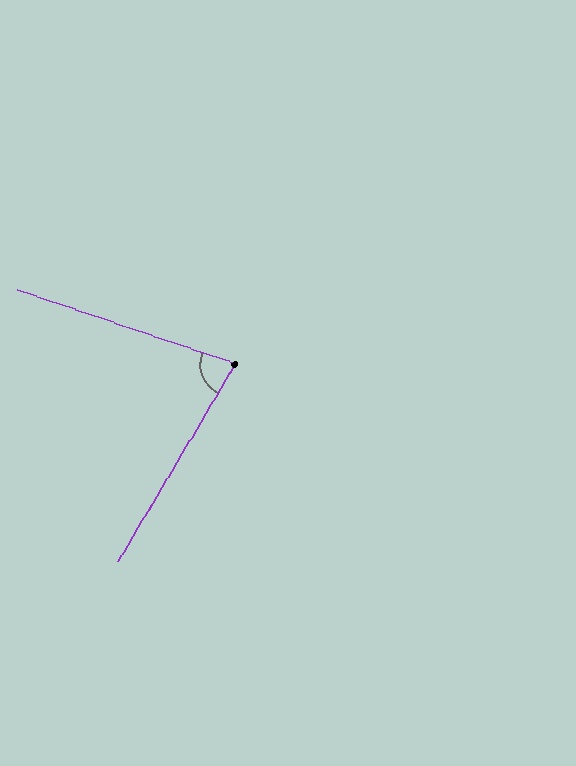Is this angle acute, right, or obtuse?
It is acute.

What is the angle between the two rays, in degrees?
Approximately 78 degrees.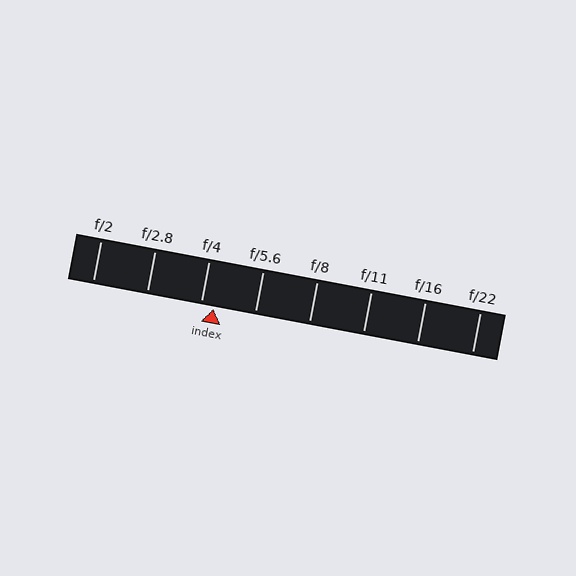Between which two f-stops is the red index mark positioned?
The index mark is between f/4 and f/5.6.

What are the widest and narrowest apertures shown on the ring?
The widest aperture shown is f/2 and the narrowest is f/22.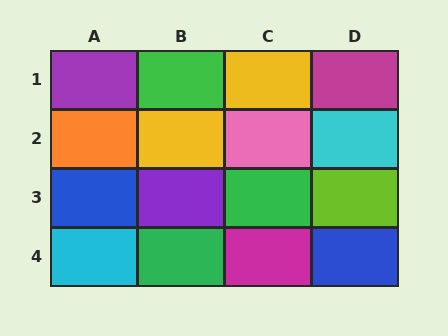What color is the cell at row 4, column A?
Cyan.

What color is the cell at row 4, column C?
Magenta.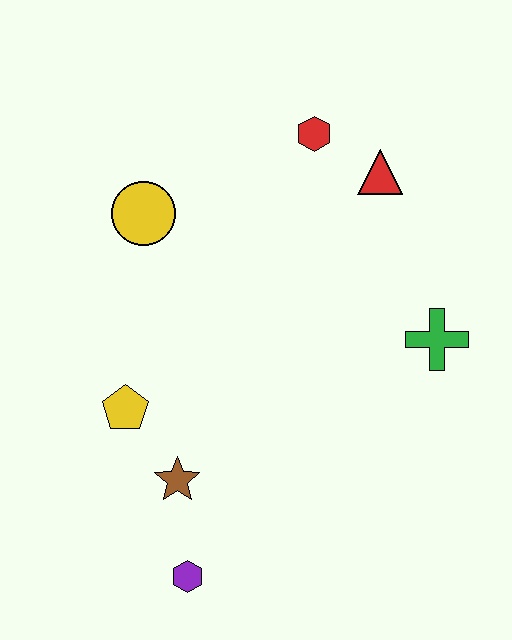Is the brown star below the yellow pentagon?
Yes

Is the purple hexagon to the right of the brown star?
Yes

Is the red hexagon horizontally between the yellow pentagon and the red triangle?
Yes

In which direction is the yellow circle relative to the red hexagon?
The yellow circle is to the left of the red hexagon.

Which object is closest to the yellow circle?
The red hexagon is closest to the yellow circle.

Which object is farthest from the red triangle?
The purple hexagon is farthest from the red triangle.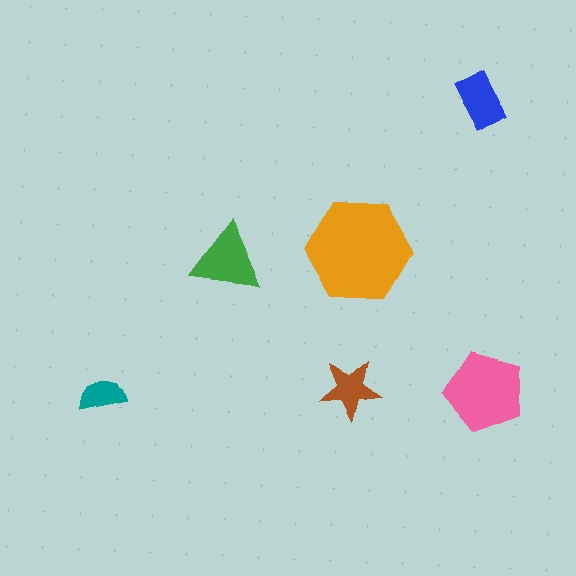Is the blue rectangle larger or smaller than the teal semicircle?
Larger.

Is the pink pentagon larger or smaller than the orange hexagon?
Smaller.